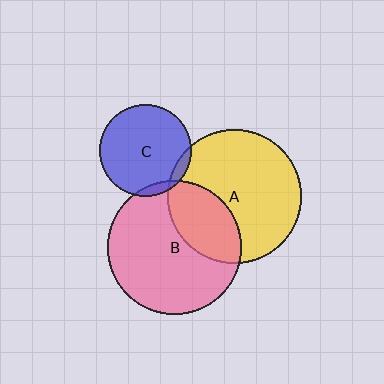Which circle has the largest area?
Circle B (pink).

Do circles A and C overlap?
Yes.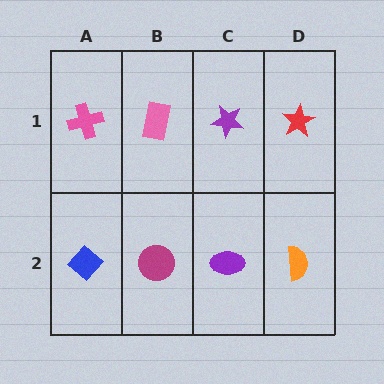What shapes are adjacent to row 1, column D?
An orange semicircle (row 2, column D), a purple star (row 1, column C).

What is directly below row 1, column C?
A purple ellipse.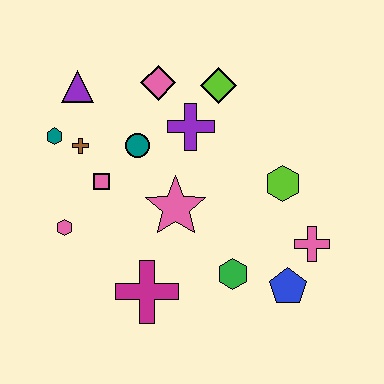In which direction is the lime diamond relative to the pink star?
The lime diamond is above the pink star.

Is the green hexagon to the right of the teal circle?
Yes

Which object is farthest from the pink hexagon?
The pink cross is farthest from the pink hexagon.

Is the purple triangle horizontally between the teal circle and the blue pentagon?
No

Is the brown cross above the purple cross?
No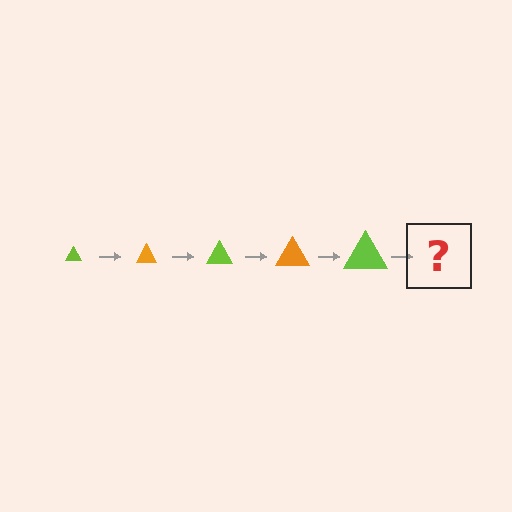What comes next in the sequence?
The next element should be an orange triangle, larger than the previous one.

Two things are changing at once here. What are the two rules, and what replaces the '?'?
The two rules are that the triangle grows larger each step and the color cycles through lime and orange. The '?' should be an orange triangle, larger than the previous one.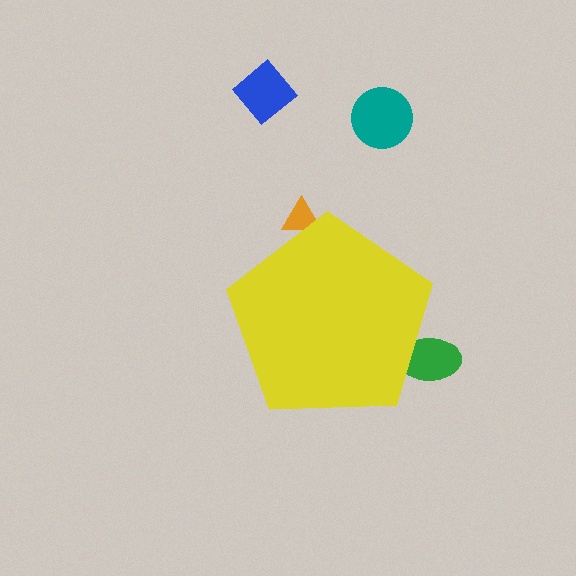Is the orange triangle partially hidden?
Yes, the orange triangle is partially hidden behind the yellow pentagon.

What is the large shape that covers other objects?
A yellow pentagon.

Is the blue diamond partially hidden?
No, the blue diamond is fully visible.